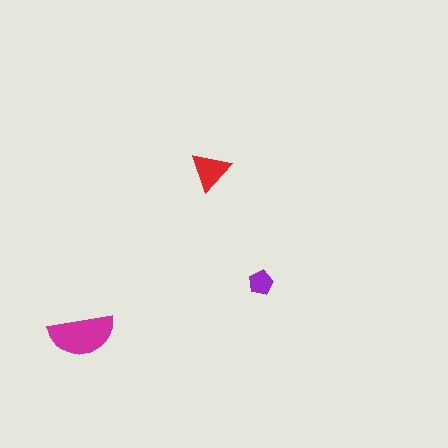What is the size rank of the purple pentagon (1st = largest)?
3rd.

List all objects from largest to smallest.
The magenta semicircle, the red triangle, the purple pentagon.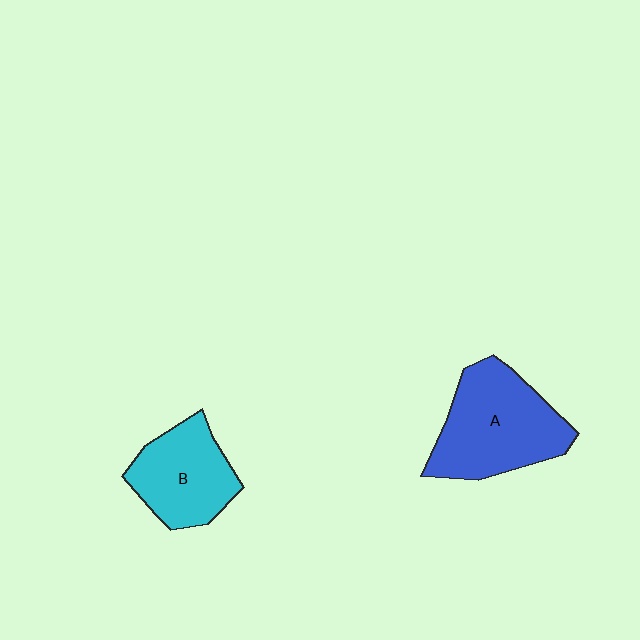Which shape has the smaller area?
Shape B (cyan).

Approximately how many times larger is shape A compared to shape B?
Approximately 1.4 times.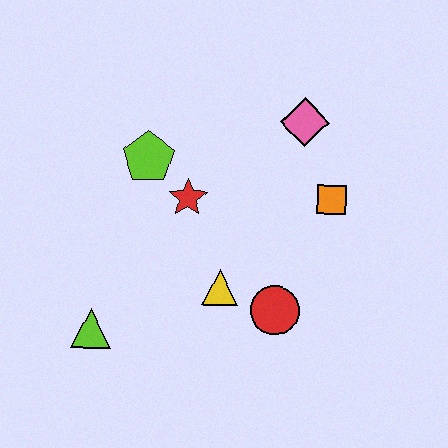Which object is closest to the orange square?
The pink diamond is closest to the orange square.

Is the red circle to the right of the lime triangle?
Yes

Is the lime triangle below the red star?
Yes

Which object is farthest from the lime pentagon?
The red circle is farthest from the lime pentagon.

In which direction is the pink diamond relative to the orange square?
The pink diamond is above the orange square.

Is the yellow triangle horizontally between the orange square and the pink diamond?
No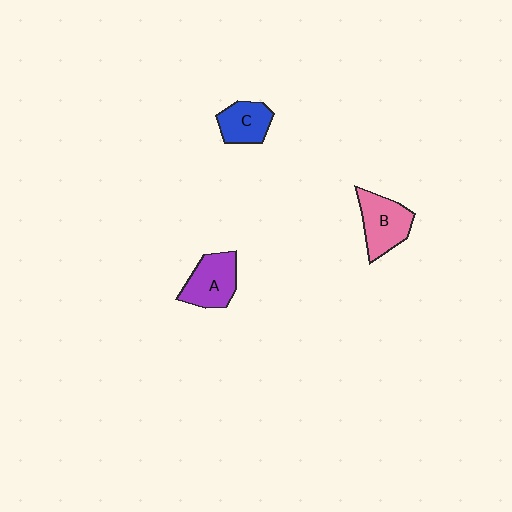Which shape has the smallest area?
Shape C (blue).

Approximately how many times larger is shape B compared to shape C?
Approximately 1.4 times.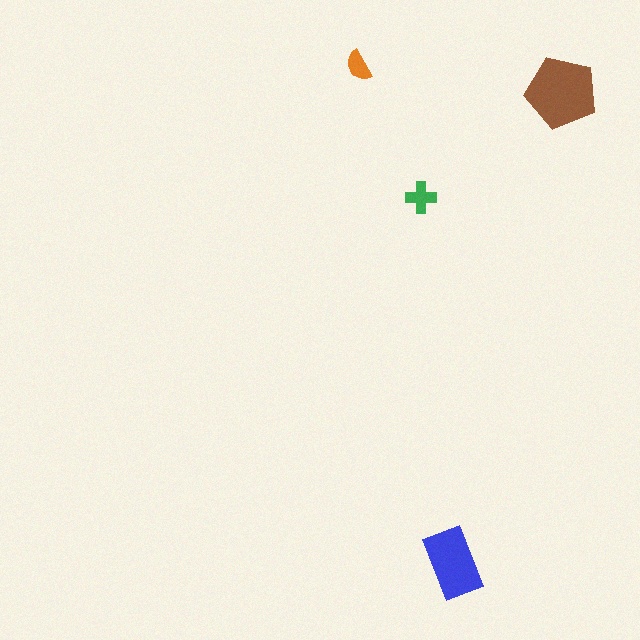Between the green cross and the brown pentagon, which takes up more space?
The brown pentagon.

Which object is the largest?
The brown pentagon.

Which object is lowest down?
The blue rectangle is bottommost.